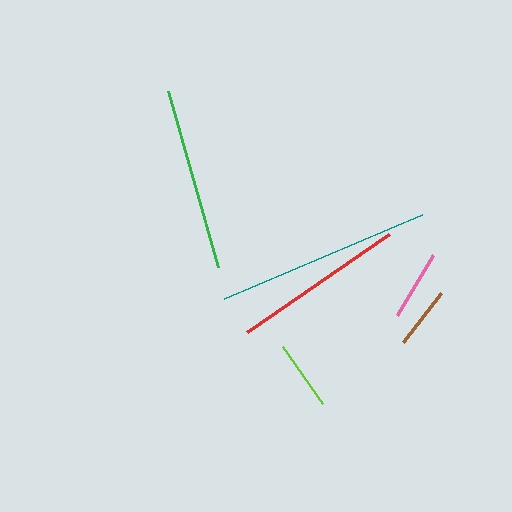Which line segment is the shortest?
The brown line is the shortest at approximately 62 pixels.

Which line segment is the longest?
The teal line is the longest at approximately 215 pixels.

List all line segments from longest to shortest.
From longest to shortest: teal, green, red, pink, lime, brown.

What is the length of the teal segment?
The teal segment is approximately 215 pixels long.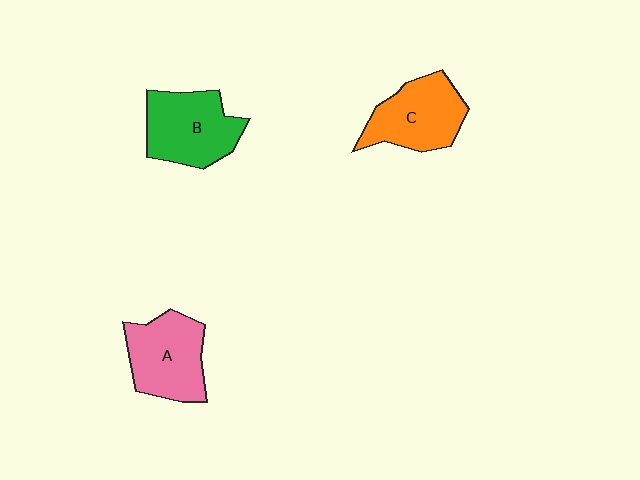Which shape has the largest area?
Shape B (green).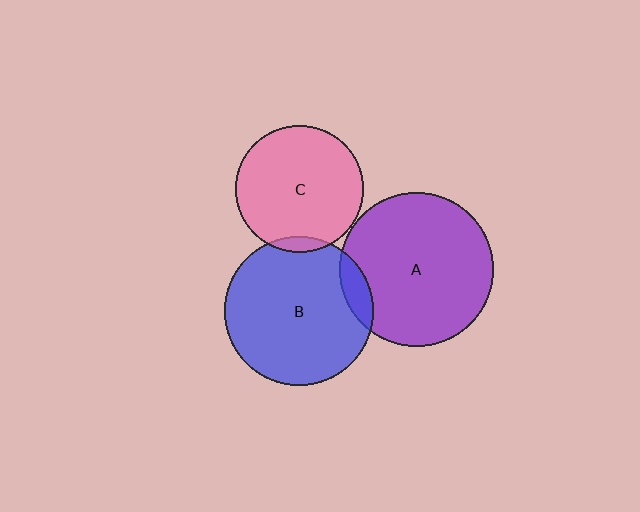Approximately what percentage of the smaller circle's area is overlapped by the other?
Approximately 5%.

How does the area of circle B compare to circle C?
Approximately 1.4 times.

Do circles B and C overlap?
Yes.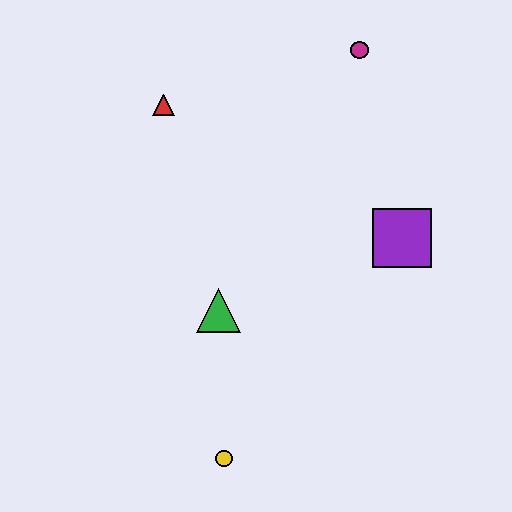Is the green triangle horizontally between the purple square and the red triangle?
Yes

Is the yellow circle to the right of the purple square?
No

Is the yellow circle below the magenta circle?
Yes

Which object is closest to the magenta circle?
The purple square is closest to the magenta circle.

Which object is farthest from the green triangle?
The magenta circle is farthest from the green triangle.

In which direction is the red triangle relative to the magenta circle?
The red triangle is to the left of the magenta circle.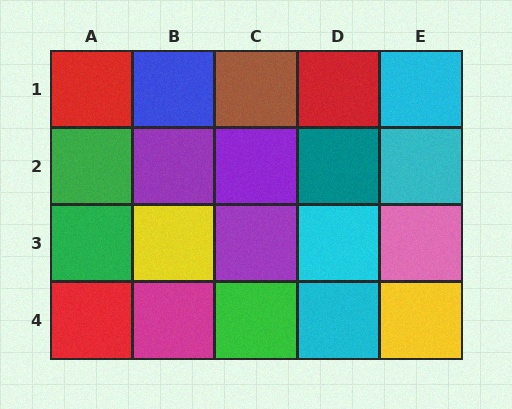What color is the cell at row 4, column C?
Green.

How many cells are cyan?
4 cells are cyan.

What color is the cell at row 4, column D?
Cyan.